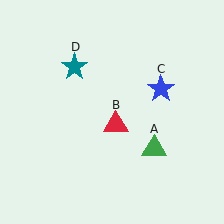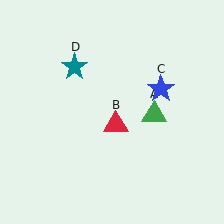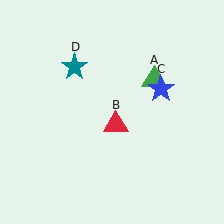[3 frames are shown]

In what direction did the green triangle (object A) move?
The green triangle (object A) moved up.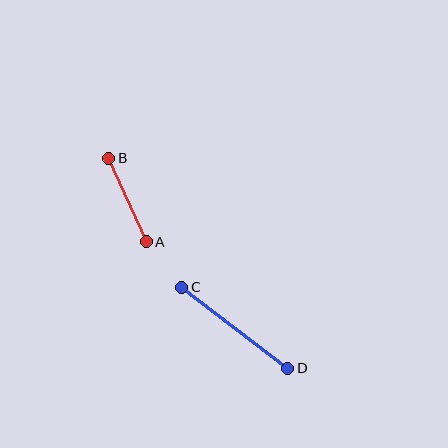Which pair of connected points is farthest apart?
Points C and D are farthest apart.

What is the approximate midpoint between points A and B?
The midpoint is at approximately (128, 200) pixels.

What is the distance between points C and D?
The distance is approximately 133 pixels.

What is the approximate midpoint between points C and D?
The midpoint is at approximately (235, 328) pixels.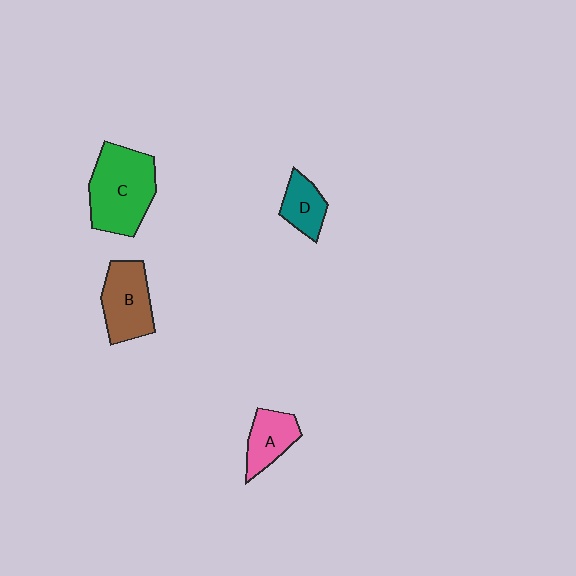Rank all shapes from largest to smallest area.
From largest to smallest: C (green), B (brown), A (pink), D (teal).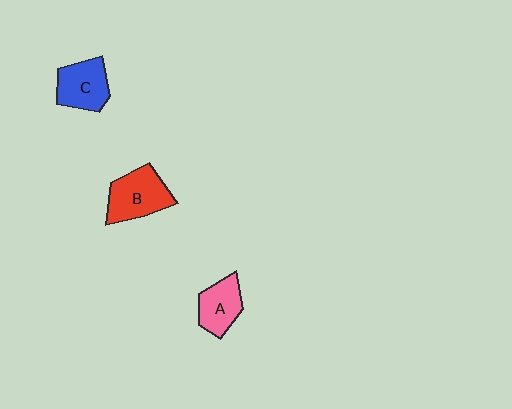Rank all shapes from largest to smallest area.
From largest to smallest: B (red), C (blue), A (pink).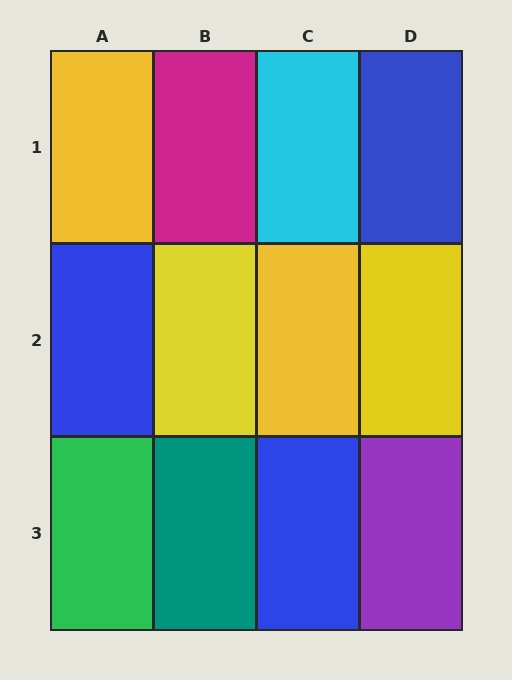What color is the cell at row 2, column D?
Yellow.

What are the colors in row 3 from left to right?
Green, teal, blue, purple.